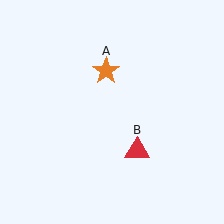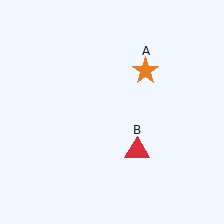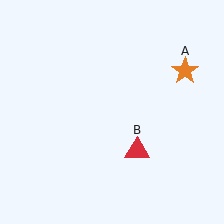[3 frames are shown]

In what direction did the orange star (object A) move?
The orange star (object A) moved right.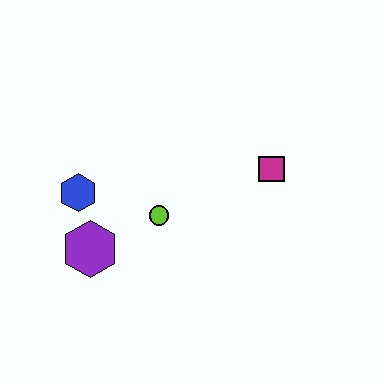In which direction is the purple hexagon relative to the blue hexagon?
The purple hexagon is below the blue hexagon.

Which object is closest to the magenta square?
The lime circle is closest to the magenta square.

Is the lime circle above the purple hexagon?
Yes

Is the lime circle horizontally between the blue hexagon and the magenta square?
Yes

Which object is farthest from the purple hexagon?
The magenta square is farthest from the purple hexagon.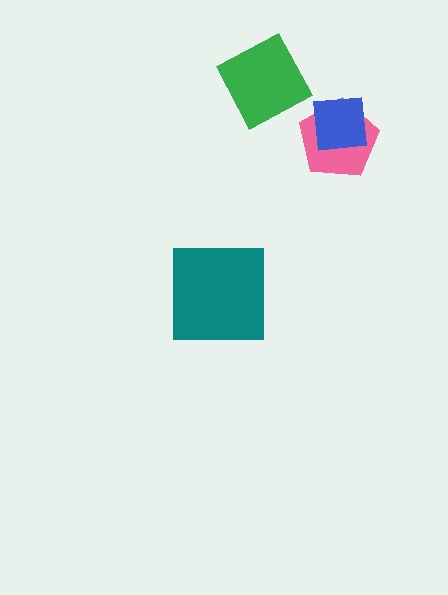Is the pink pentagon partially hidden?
Yes, it is partially covered by another shape.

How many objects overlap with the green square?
0 objects overlap with the green square.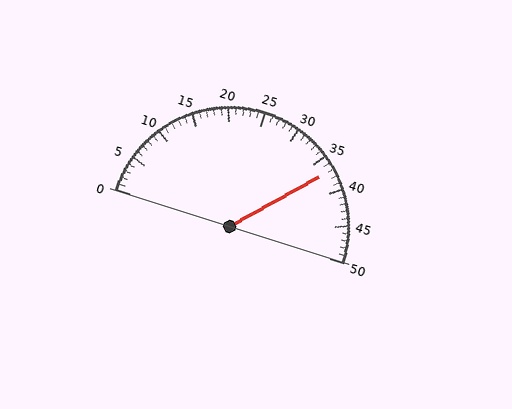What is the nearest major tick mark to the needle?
The nearest major tick mark is 35.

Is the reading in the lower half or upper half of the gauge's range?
The reading is in the upper half of the range (0 to 50).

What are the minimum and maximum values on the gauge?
The gauge ranges from 0 to 50.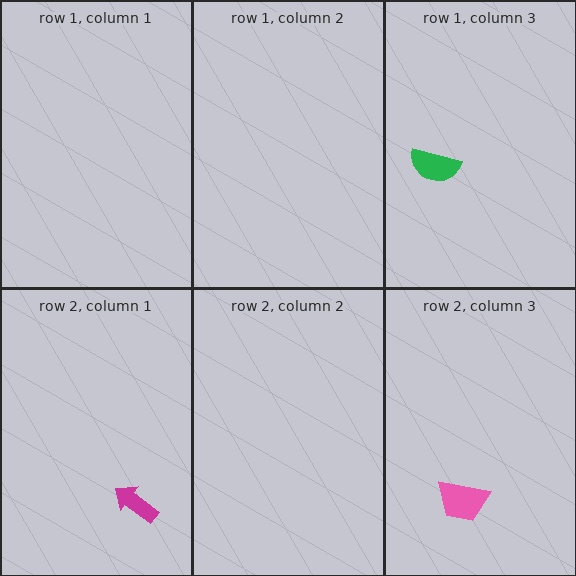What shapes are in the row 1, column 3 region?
The green semicircle.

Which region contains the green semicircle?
The row 1, column 3 region.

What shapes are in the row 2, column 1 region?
The magenta arrow.